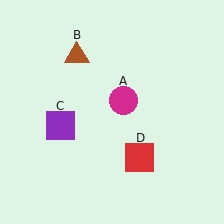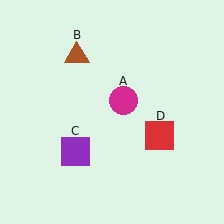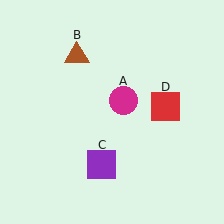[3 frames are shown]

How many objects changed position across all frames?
2 objects changed position: purple square (object C), red square (object D).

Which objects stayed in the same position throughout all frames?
Magenta circle (object A) and brown triangle (object B) remained stationary.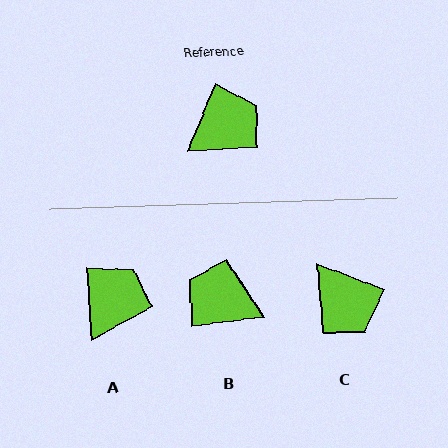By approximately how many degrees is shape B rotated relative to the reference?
Approximately 120 degrees counter-clockwise.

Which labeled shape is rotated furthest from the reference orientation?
B, about 120 degrees away.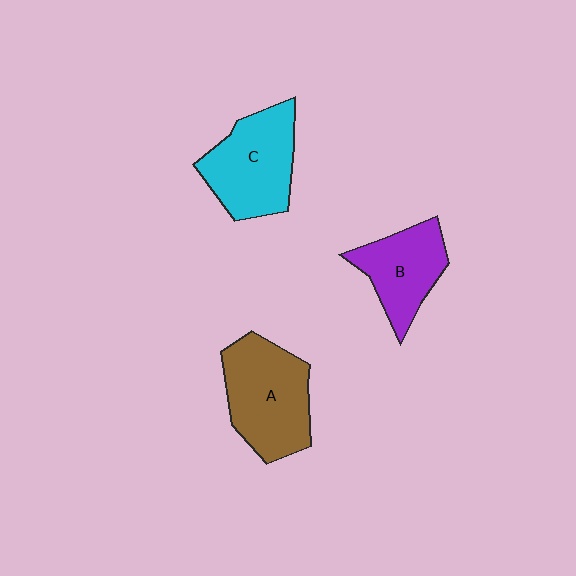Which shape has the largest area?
Shape A (brown).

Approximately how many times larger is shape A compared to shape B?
Approximately 1.4 times.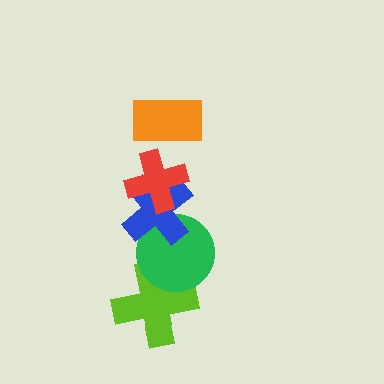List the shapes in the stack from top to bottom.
From top to bottom: the orange rectangle, the red cross, the blue cross, the green circle, the lime cross.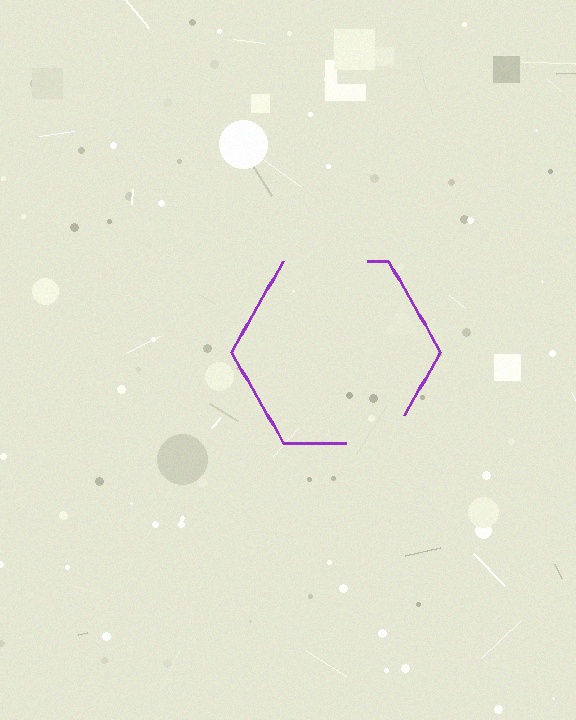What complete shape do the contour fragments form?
The contour fragments form a hexagon.